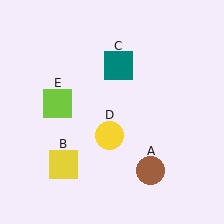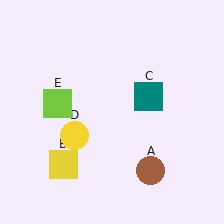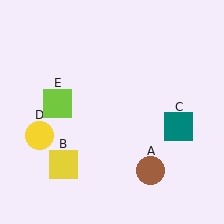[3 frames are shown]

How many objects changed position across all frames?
2 objects changed position: teal square (object C), yellow circle (object D).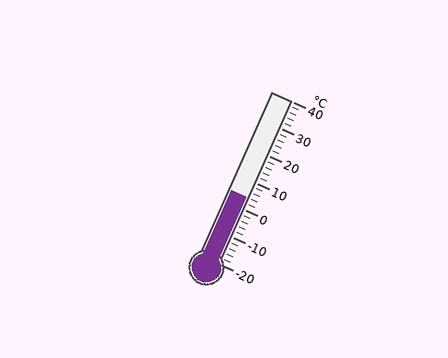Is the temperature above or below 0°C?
The temperature is above 0°C.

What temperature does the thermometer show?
The thermometer shows approximately 4°C.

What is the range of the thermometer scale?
The thermometer scale ranges from -20°C to 40°C.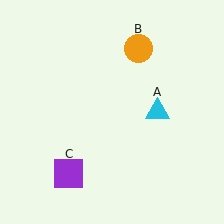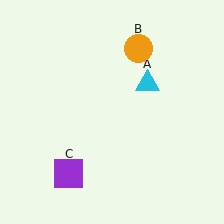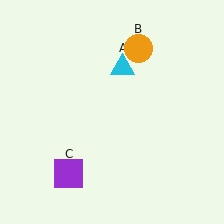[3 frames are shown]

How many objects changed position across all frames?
1 object changed position: cyan triangle (object A).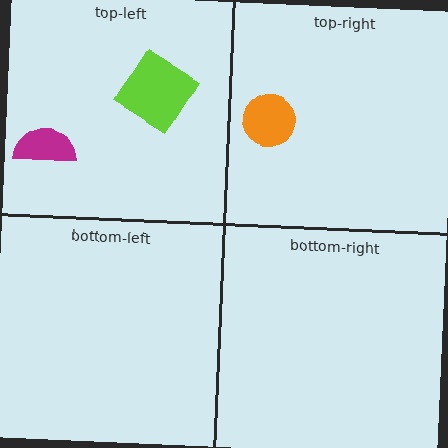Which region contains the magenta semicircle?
The top-left region.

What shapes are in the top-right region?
The orange circle.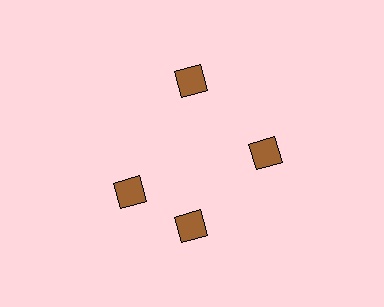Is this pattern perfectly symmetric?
No. The 4 brown diamonds are arranged in a ring, but one element near the 9 o'clock position is rotated out of alignment along the ring, breaking the 4-fold rotational symmetry.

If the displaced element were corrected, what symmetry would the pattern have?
It would have 4-fold rotational symmetry — the pattern would map onto itself every 90 degrees.